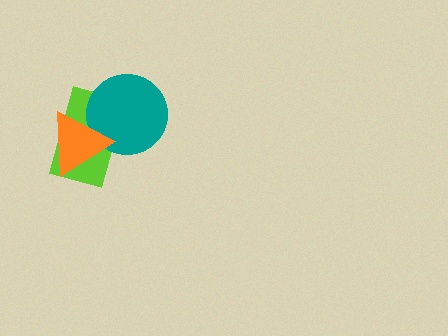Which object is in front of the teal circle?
The orange triangle is in front of the teal circle.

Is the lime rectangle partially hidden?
Yes, it is partially covered by another shape.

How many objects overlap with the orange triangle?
2 objects overlap with the orange triangle.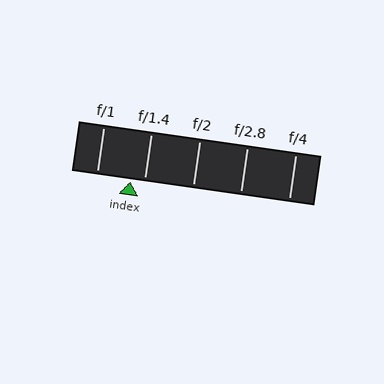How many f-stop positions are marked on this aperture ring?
There are 5 f-stop positions marked.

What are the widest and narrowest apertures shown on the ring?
The widest aperture shown is f/1 and the narrowest is f/4.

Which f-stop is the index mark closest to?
The index mark is closest to f/1.4.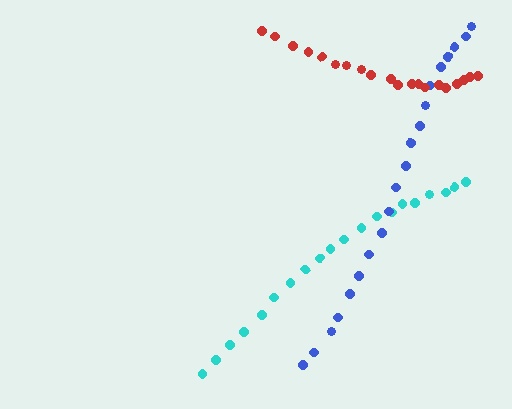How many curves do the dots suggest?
There are 3 distinct paths.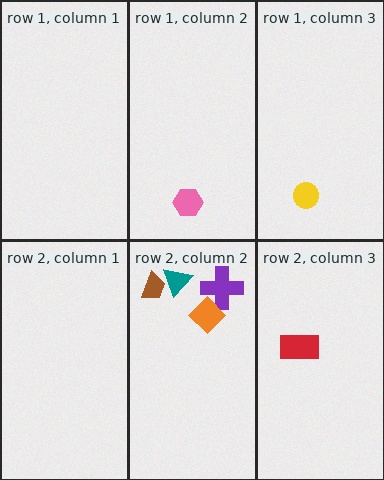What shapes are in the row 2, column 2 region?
The brown trapezoid, the purple cross, the teal triangle, the orange diamond.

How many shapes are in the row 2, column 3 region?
1.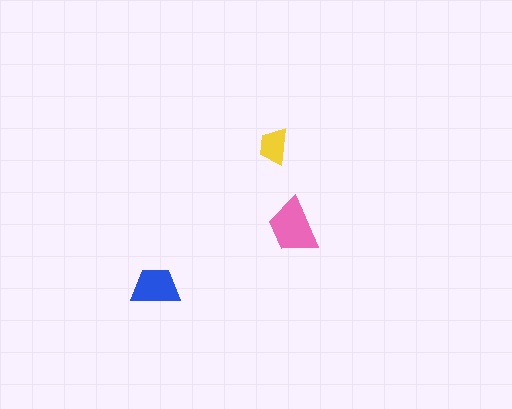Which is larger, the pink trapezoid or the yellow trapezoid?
The pink one.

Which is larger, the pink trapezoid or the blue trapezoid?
The pink one.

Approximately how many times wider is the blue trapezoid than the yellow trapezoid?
About 1.5 times wider.